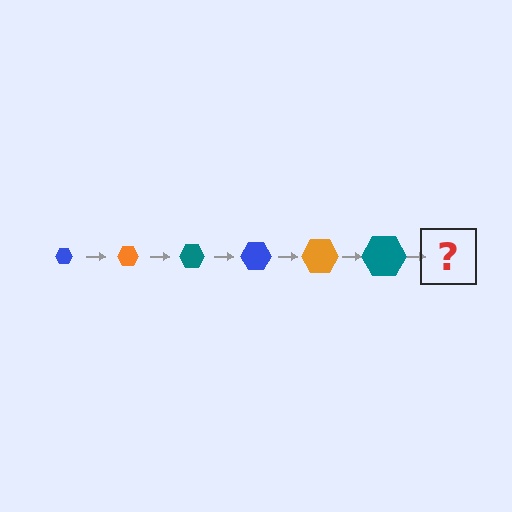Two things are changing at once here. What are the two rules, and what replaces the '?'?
The two rules are that the hexagon grows larger each step and the color cycles through blue, orange, and teal. The '?' should be a blue hexagon, larger than the previous one.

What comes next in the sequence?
The next element should be a blue hexagon, larger than the previous one.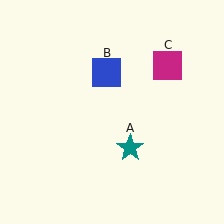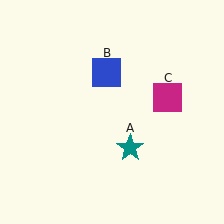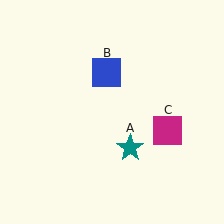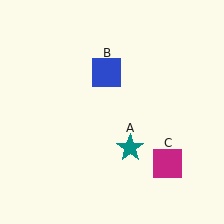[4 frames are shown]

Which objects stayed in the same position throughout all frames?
Teal star (object A) and blue square (object B) remained stationary.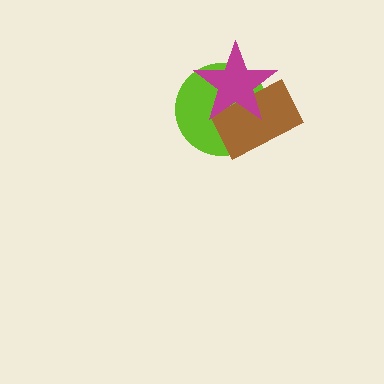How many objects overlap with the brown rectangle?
2 objects overlap with the brown rectangle.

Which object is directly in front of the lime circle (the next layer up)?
The brown rectangle is directly in front of the lime circle.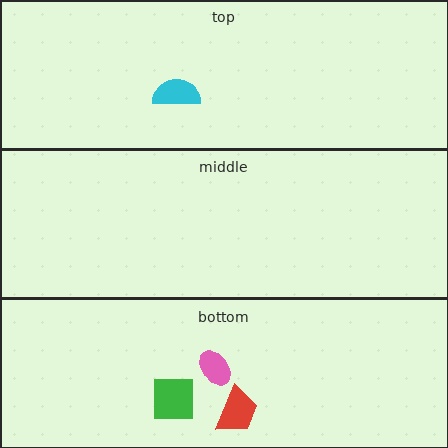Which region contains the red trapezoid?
The bottom region.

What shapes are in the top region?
The cyan semicircle.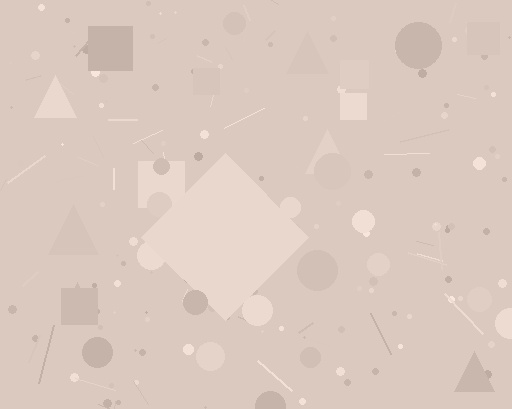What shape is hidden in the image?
A diamond is hidden in the image.